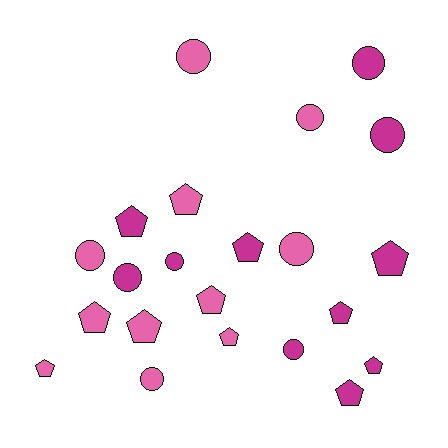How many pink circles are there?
There are 5 pink circles.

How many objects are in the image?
There are 22 objects.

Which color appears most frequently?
Pink, with 11 objects.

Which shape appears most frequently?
Pentagon, with 12 objects.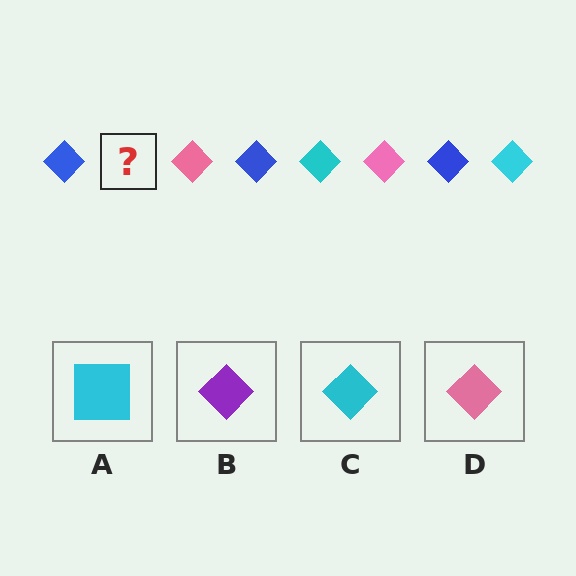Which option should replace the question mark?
Option C.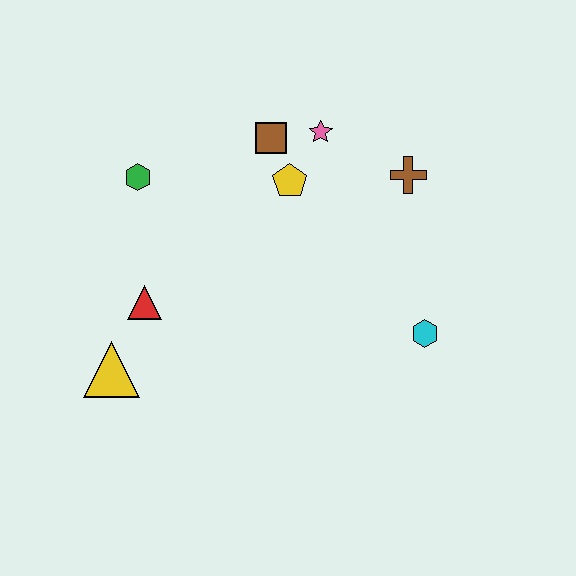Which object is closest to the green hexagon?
The red triangle is closest to the green hexagon.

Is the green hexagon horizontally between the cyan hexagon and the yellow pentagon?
No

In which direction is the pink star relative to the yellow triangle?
The pink star is above the yellow triangle.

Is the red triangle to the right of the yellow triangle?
Yes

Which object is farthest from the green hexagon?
The cyan hexagon is farthest from the green hexagon.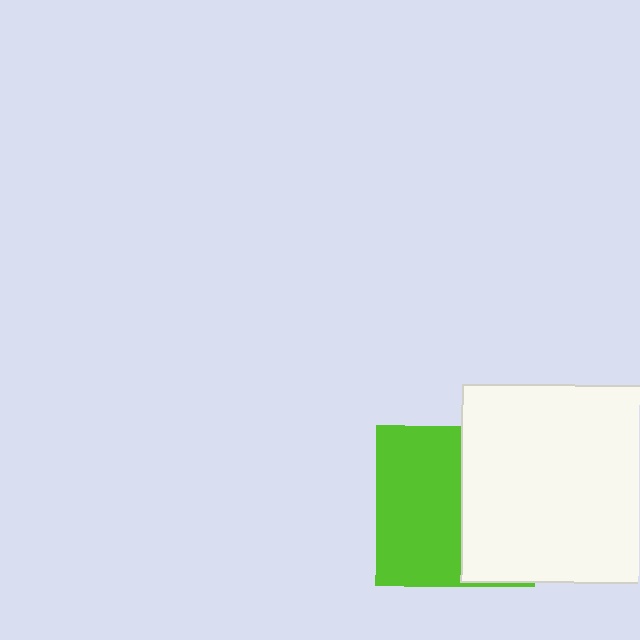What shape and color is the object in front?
The object in front is a white square.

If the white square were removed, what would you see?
You would see the complete lime square.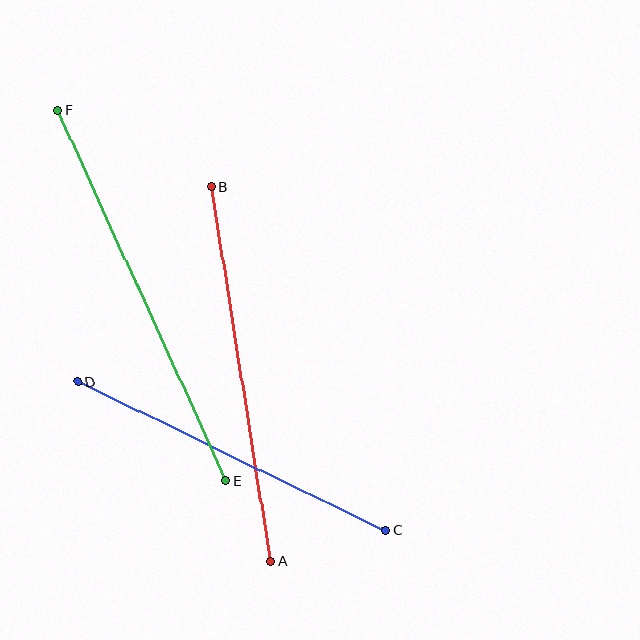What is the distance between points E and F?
The distance is approximately 406 pixels.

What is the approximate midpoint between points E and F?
The midpoint is at approximately (142, 295) pixels.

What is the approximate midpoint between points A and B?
The midpoint is at approximately (241, 374) pixels.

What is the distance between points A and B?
The distance is approximately 379 pixels.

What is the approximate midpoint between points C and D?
The midpoint is at approximately (232, 456) pixels.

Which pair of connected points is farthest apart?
Points E and F are farthest apart.